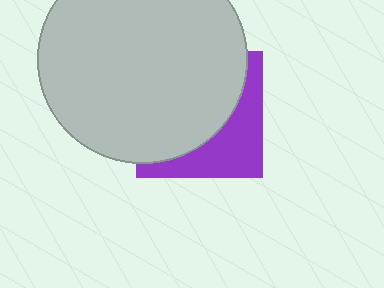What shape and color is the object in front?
The object in front is a light gray circle.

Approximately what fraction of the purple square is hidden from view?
Roughly 64% of the purple square is hidden behind the light gray circle.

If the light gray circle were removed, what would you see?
You would see the complete purple square.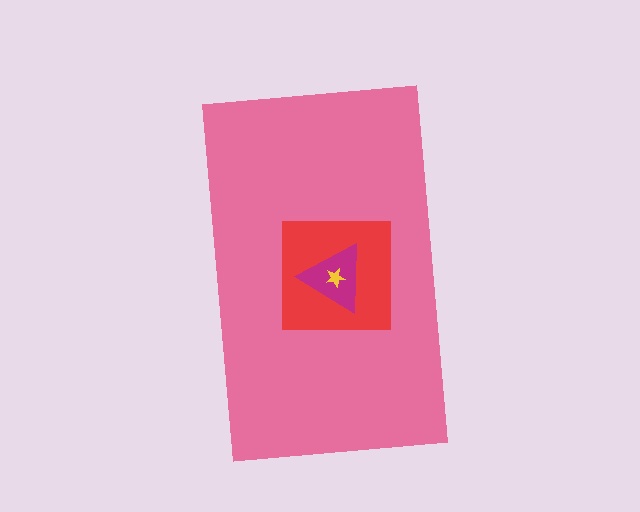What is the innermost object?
The yellow star.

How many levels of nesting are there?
4.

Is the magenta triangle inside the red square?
Yes.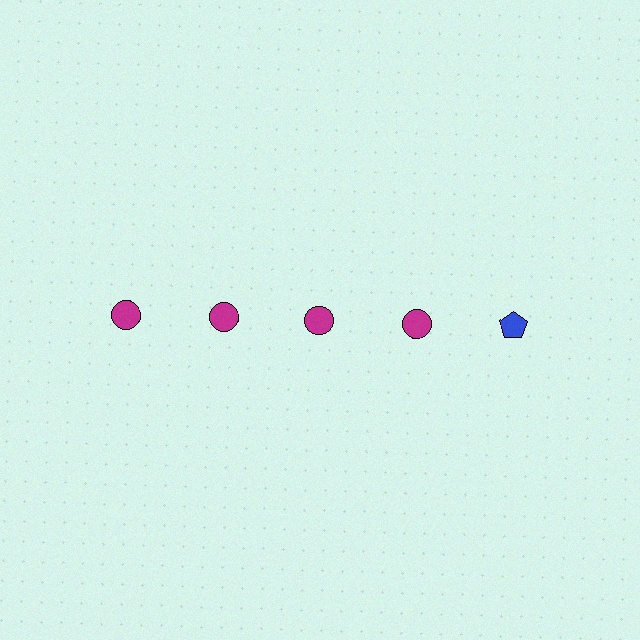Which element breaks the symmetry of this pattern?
The blue pentagon in the top row, rightmost column breaks the symmetry. All other shapes are magenta circles.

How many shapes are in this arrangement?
There are 5 shapes arranged in a grid pattern.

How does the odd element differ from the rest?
It differs in both color (blue instead of magenta) and shape (pentagon instead of circle).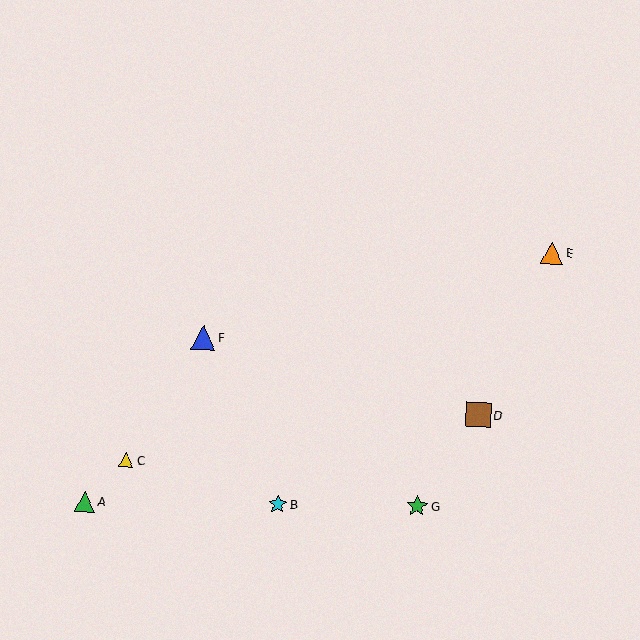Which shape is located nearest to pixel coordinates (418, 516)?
The green star (labeled G) at (417, 506) is nearest to that location.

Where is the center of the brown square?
The center of the brown square is at (478, 415).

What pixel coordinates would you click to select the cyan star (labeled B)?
Click at (278, 504) to select the cyan star B.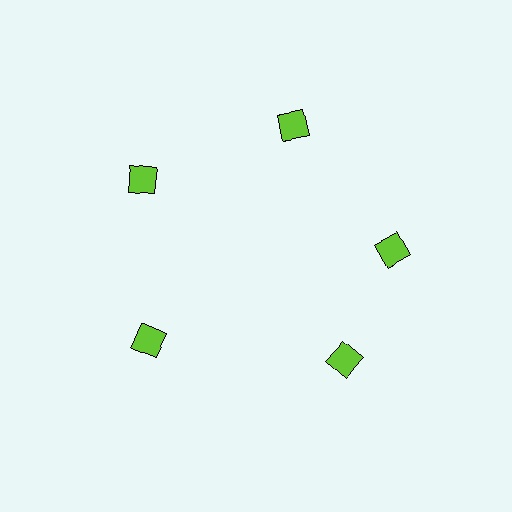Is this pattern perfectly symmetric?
No. The 5 lime squares are arranged in a ring, but one element near the 5 o'clock position is rotated out of alignment along the ring, breaking the 5-fold rotational symmetry.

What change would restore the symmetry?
The symmetry would be restored by rotating it back into even spacing with its neighbors so that all 5 squares sit at equal angles and equal distance from the center.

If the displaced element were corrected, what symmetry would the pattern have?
It would have 5-fold rotational symmetry — the pattern would map onto itself every 72 degrees.